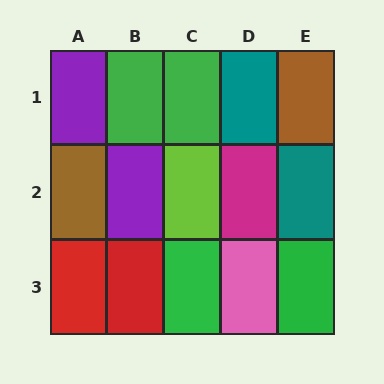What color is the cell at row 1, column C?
Green.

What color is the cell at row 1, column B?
Green.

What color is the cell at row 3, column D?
Pink.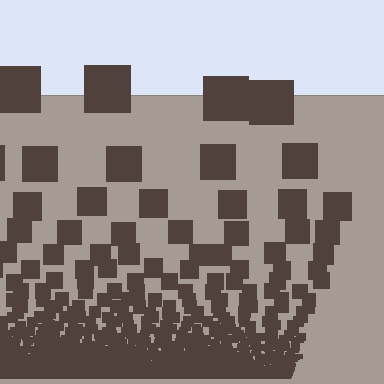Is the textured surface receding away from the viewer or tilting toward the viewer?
The surface appears to tilt toward the viewer. Texture elements get larger and sparser toward the top.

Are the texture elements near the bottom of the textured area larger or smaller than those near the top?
Smaller. The gradient is inverted — elements near the bottom are smaller and denser.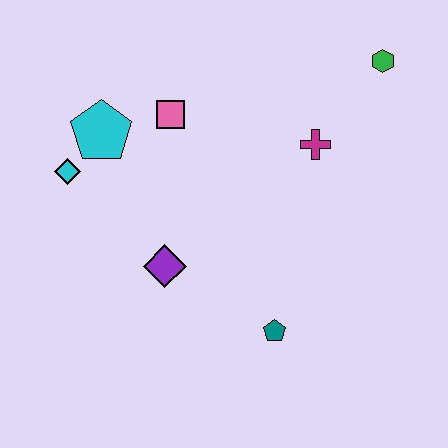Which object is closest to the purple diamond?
The teal pentagon is closest to the purple diamond.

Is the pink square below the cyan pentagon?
No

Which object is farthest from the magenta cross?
The cyan diamond is farthest from the magenta cross.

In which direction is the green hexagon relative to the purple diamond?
The green hexagon is to the right of the purple diamond.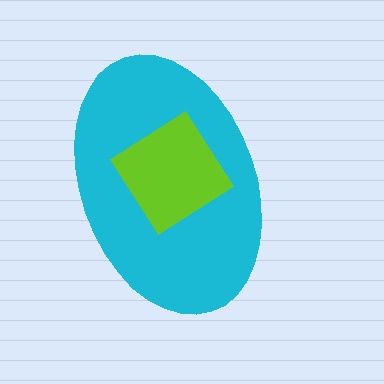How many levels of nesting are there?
2.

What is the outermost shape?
The cyan ellipse.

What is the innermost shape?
The lime diamond.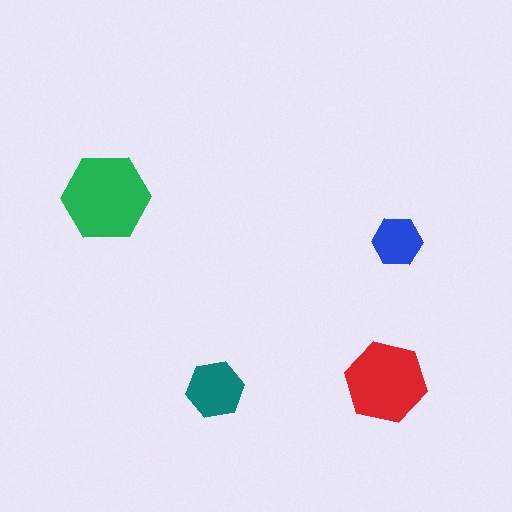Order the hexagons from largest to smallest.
the green one, the red one, the teal one, the blue one.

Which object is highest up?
The green hexagon is topmost.